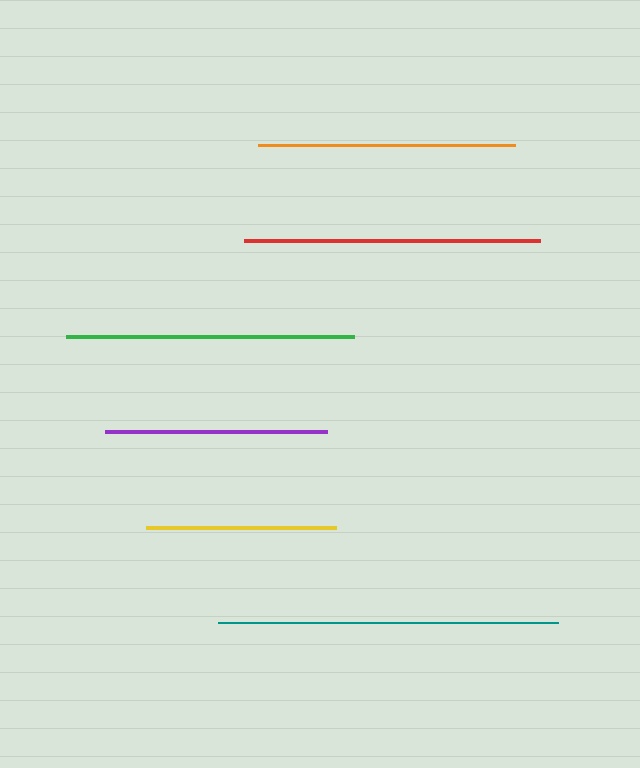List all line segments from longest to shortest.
From longest to shortest: teal, red, green, orange, purple, yellow.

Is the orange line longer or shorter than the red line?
The red line is longer than the orange line.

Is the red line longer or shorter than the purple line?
The red line is longer than the purple line.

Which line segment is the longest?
The teal line is the longest at approximately 340 pixels.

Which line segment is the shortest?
The yellow line is the shortest at approximately 190 pixels.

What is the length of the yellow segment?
The yellow segment is approximately 190 pixels long.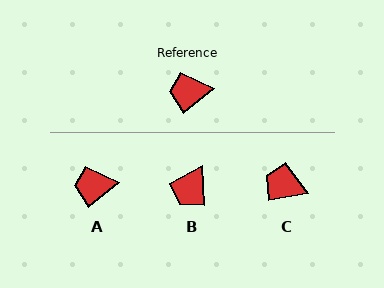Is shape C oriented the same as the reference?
No, it is off by about 27 degrees.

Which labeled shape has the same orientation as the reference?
A.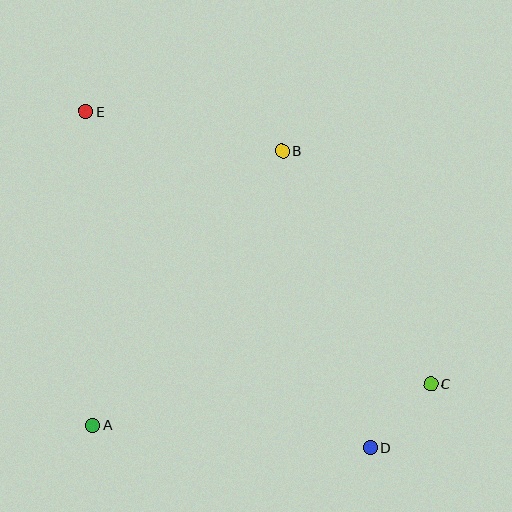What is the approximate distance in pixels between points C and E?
The distance between C and E is approximately 440 pixels.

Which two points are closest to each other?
Points C and D are closest to each other.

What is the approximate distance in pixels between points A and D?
The distance between A and D is approximately 279 pixels.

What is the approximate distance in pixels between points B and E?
The distance between B and E is approximately 201 pixels.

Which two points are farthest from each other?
Points D and E are farthest from each other.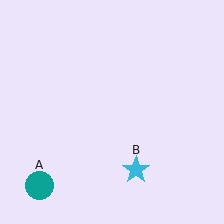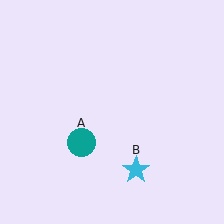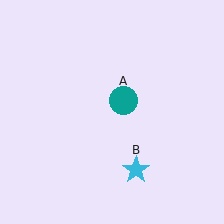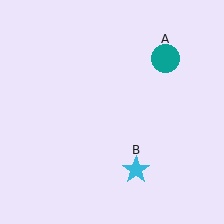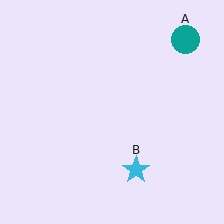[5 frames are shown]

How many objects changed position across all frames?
1 object changed position: teal circle (object A).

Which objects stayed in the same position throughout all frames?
Cyan star (object B) remained stationary.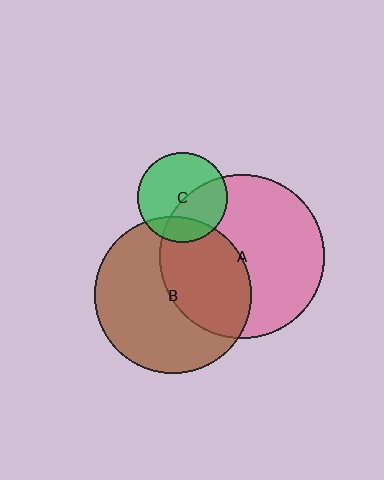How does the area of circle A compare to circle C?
Approximately 3.3 times.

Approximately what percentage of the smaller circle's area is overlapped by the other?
Approximately 40%.